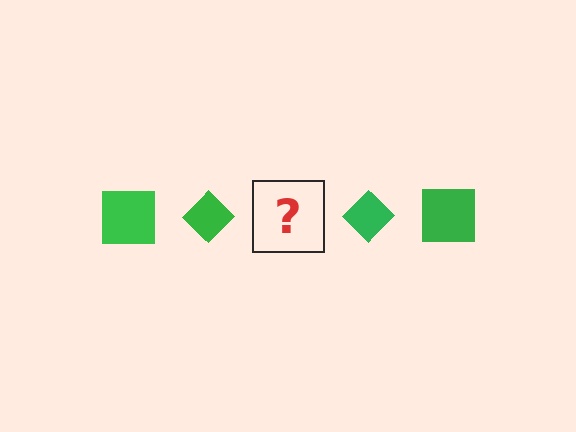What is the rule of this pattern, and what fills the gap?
The rule is that the pattern cycles through square, diamond shapes in green. The gap should be filled with a green square.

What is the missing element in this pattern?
The missing element is a green square.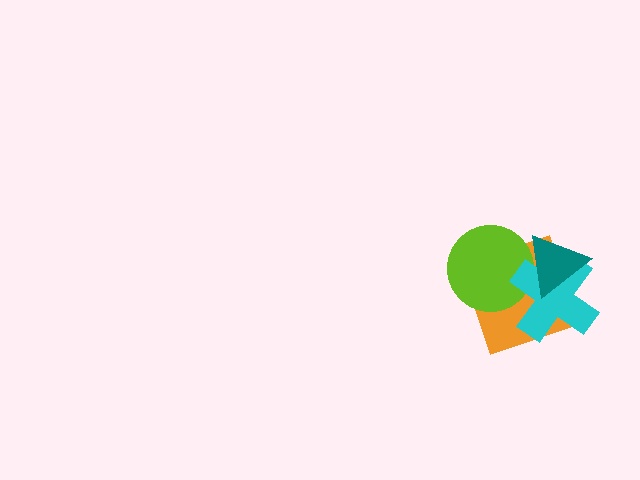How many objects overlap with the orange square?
3 objects overlap with the orange square.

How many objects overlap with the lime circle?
3 objects overlap with the lime circle.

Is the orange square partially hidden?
Yes, it is partially covered by another shape.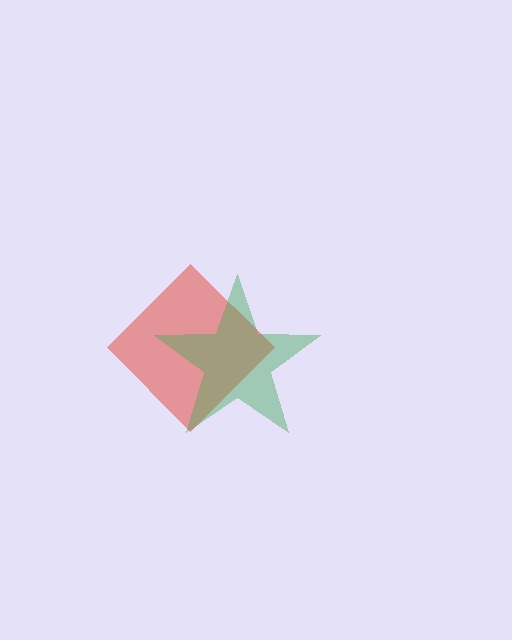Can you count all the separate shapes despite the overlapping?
Yes, there are 2 separate shapes.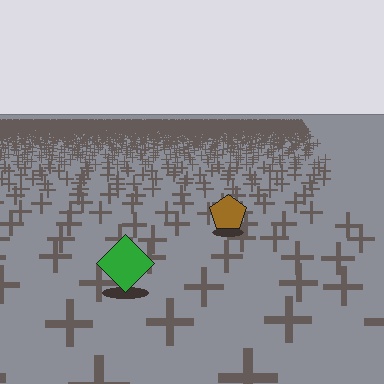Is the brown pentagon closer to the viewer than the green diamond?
No. The green diamond is closer — you can tell from the texture gradient: the ground texture is coarser near it.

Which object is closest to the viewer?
The green diamond is closest. The texture marks near it are larger and more spread out.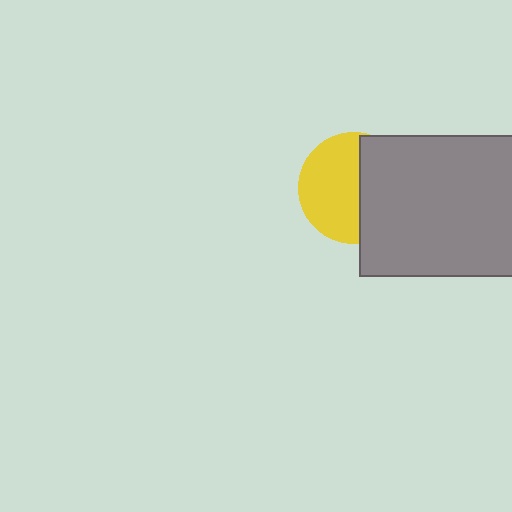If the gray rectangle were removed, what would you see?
You would see the complete yellow circle.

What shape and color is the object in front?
The object in front is a gray rectangle.